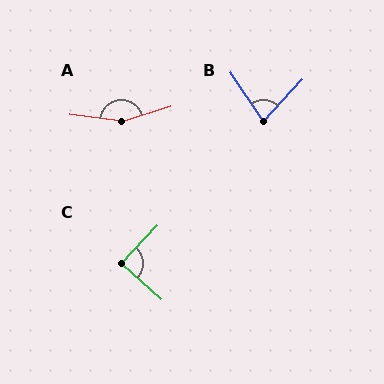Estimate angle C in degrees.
Approximately 89 degrees.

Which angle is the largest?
A, at approximately 155 degrees.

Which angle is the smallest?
B, at approximately 76 degrees.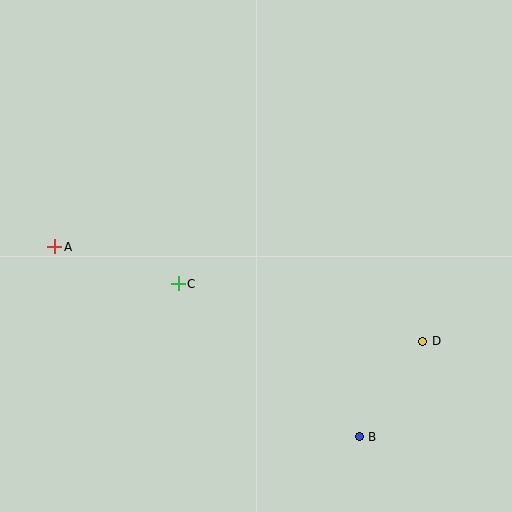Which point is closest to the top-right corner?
Point D is closest to the top-right corner.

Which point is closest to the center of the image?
Point C at (178, 284) is closest to the center.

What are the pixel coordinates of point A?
Point A is at (55, 247).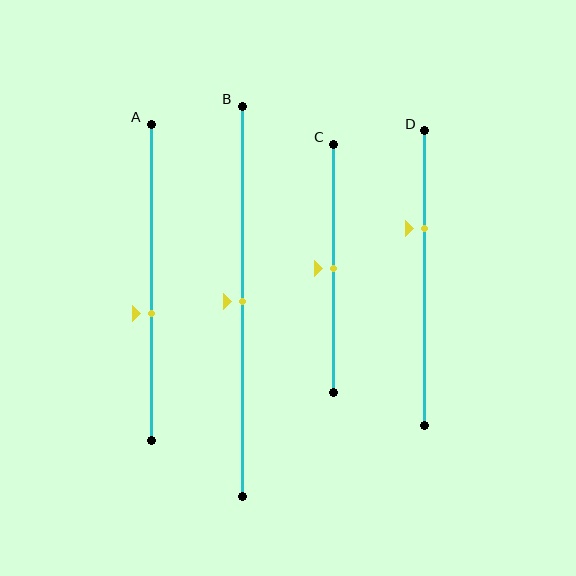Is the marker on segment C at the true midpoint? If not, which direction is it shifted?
Yes, the marker on segment C is at the true midpoint.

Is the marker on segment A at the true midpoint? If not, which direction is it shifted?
No, the marker on segment A is shifted downward by about 10% of the segment length.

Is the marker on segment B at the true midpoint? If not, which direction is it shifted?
Yes, the marker on segment B is at the true midpoint.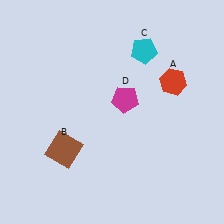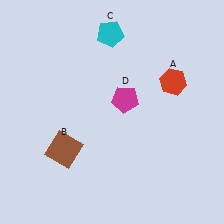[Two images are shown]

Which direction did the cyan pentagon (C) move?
The cyan pentagon (C) moved left.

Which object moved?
The cyan pentagon (C) moved left.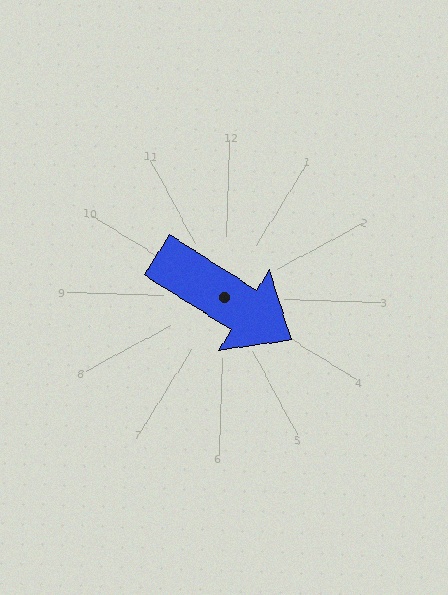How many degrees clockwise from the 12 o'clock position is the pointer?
Approximately 120 degrees.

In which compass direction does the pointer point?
Southeast.